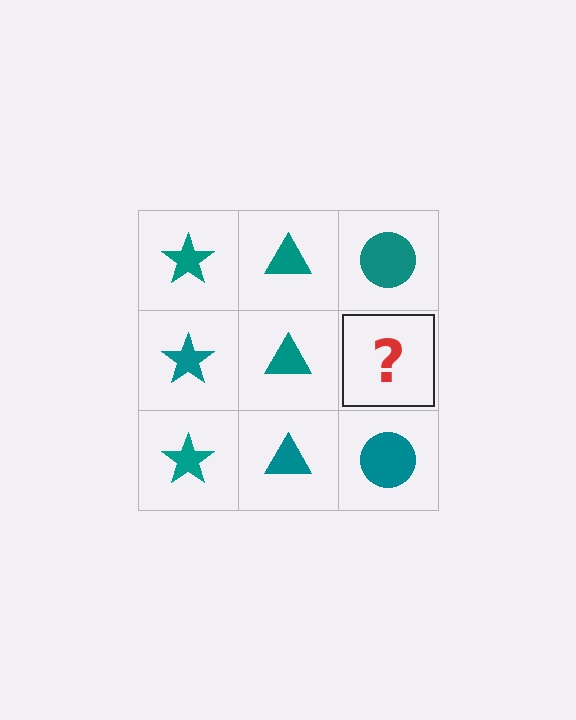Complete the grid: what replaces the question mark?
The question mark should be replaced with a teal circle.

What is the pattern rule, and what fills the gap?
The rule is that each column has a consistent shape. The gap should be filled with a teal circle.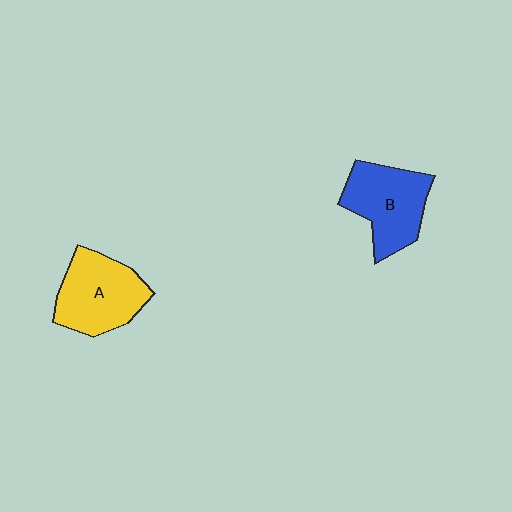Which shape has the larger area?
Shape A (yellow).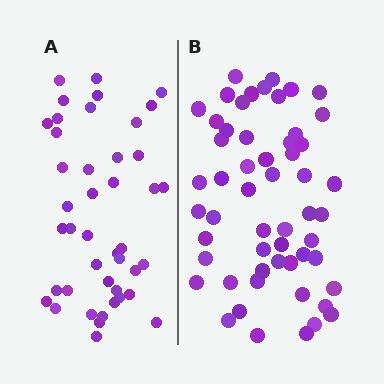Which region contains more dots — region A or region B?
Region B (the right region) has more dots.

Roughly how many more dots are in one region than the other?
Region B has roughly 12 or so more dots than region A.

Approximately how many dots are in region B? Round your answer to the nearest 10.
About 60 dots. (The exact count is 55, which rounds to 60.)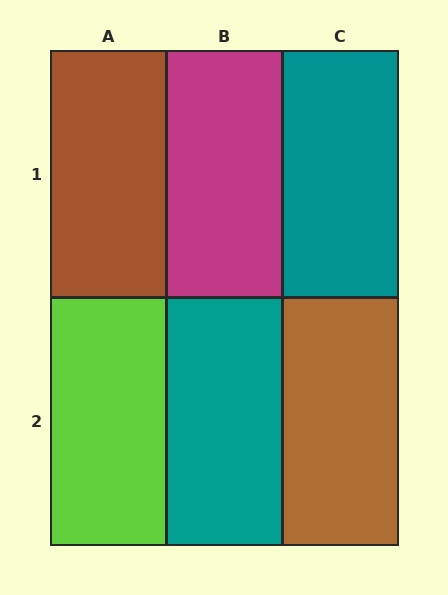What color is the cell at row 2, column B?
Teal.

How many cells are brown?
2 cells are brown.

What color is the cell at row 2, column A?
Lime.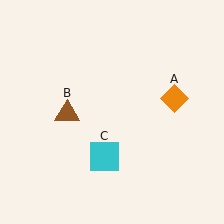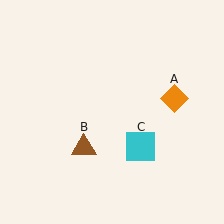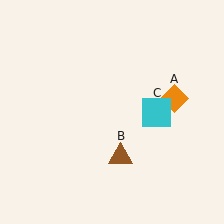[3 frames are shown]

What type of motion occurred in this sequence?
The brown triangle (object B), cyan square (object C) rotated counterclockwise around the center of the scene.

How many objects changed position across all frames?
2 objects changed position: brown triangle (object B), cyan square (object C).